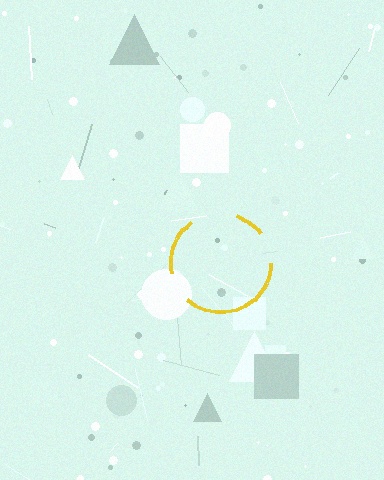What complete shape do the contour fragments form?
The contour fragments form a circle.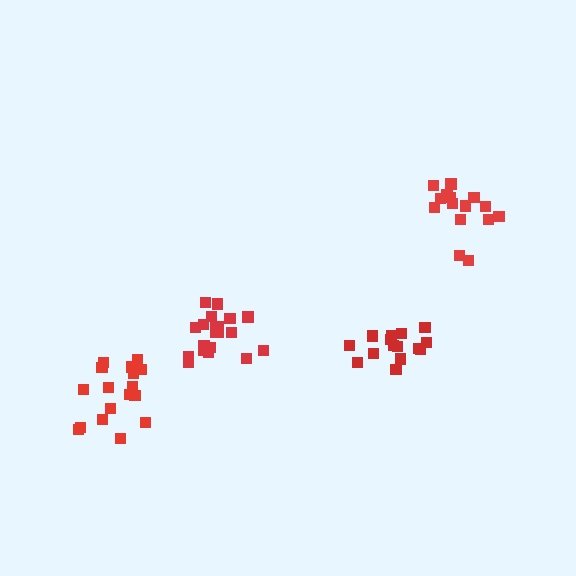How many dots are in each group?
Group 1: 20 dots, Group 2: 17 dots, Group 3: 15 dots, Group 4: 16 dots (68 total).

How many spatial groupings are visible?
There are 4 spatial groupings.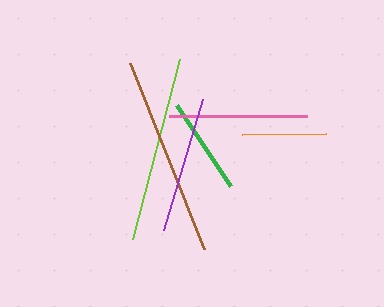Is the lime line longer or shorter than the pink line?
The lime line is longer than the pink line.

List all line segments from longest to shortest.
From longest to shortest: brown, lime, pink, purple, green, orange.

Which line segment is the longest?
The brown line is the longest at approximately 201 pixels.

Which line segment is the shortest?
The orange line is the shortest at approximately 85 pixels.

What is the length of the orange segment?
The orange segment is approximately 85 pixels long.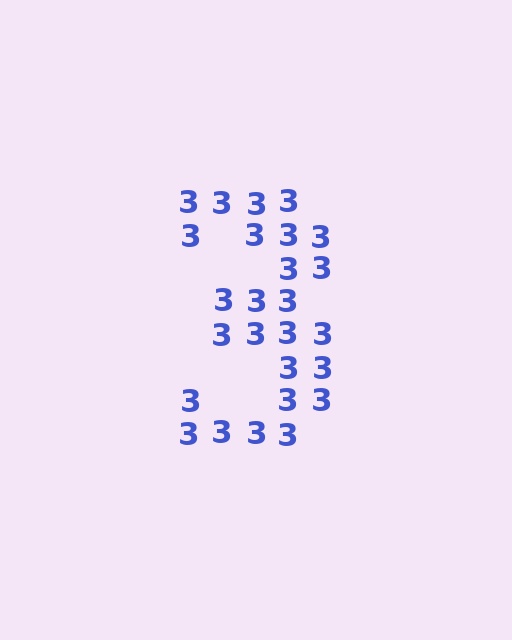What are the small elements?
The small elements are digit 3's.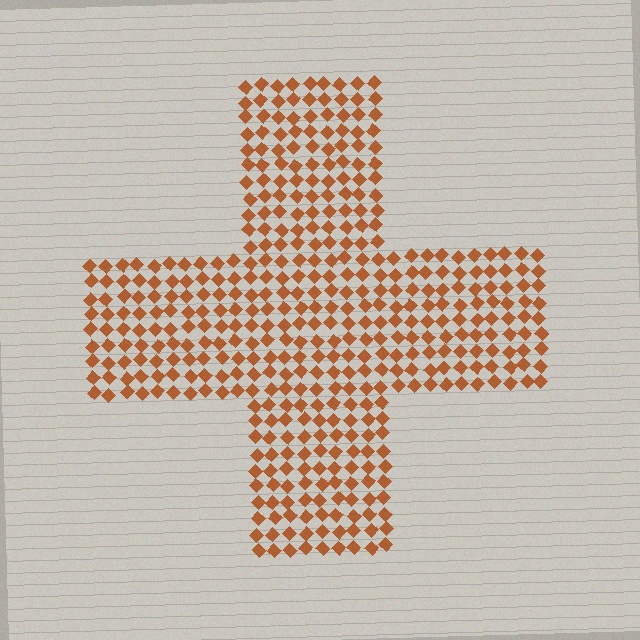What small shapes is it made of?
It is made of small diamonds.